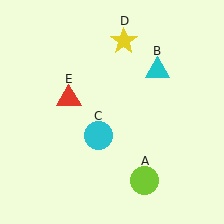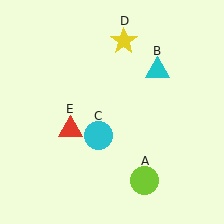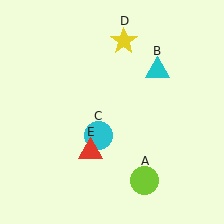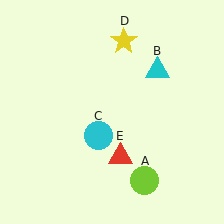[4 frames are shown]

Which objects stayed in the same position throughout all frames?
Lime circle (object A) and cyan triangle (object B) and cyan circle (object C) and yellow star (object D) remained stationary.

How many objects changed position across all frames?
1 object changed position: red triangle (object E).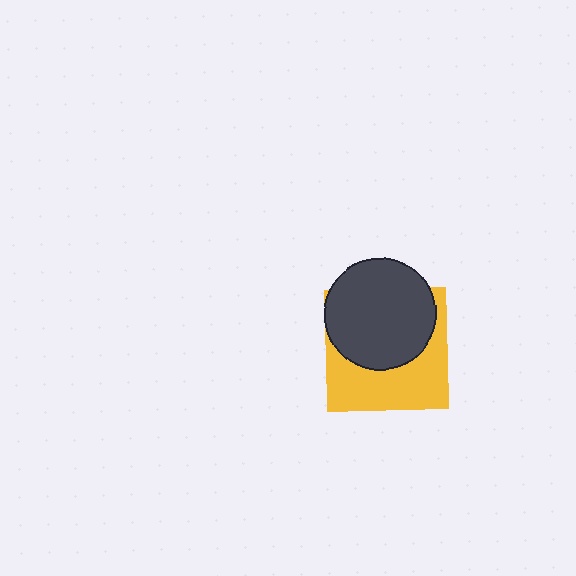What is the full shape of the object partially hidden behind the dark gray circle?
The partially hidden object is a yellow square.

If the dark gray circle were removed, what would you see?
You would see the complete yellow square.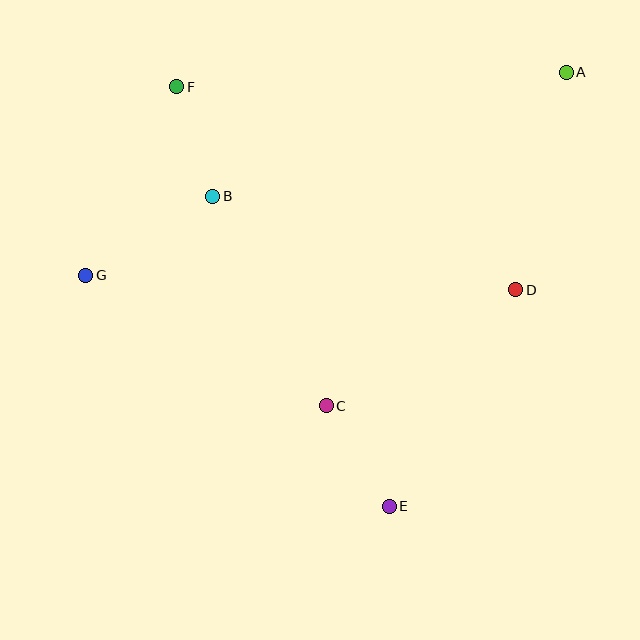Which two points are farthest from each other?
Points A and G are farthest from each other.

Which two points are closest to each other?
Points B and F are closest to each other.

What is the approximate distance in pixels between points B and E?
The distance between B and E is approximately 357 pixels.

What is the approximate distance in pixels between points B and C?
The distance between B and C is approximately 239 pixels.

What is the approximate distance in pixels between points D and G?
The distance between D and G is approximately 431 pixels.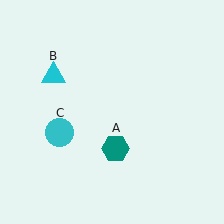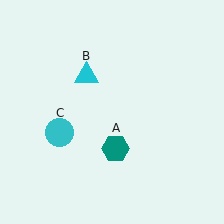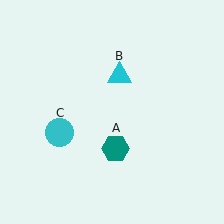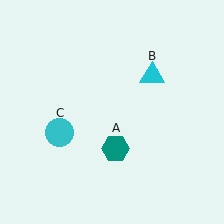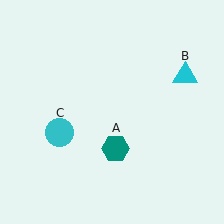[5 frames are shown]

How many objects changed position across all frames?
1 object changed position: cyan triangle (object B).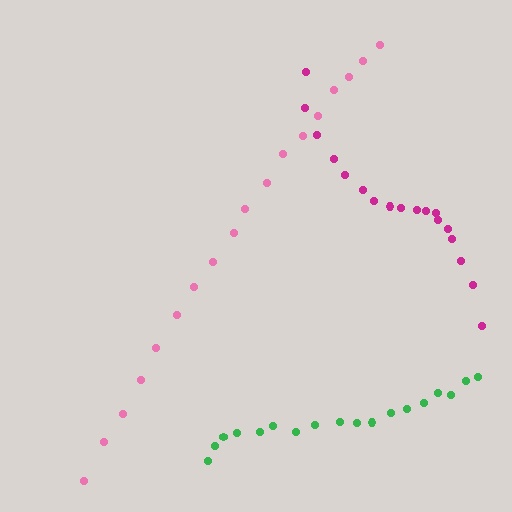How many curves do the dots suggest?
There are 3 distinct paths.